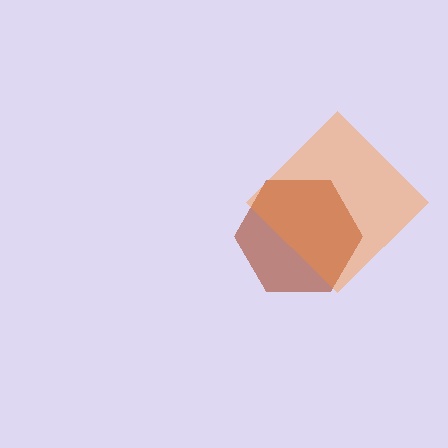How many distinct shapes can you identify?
There are 2 distinct shapes: a brown hexagon, an orange diamond.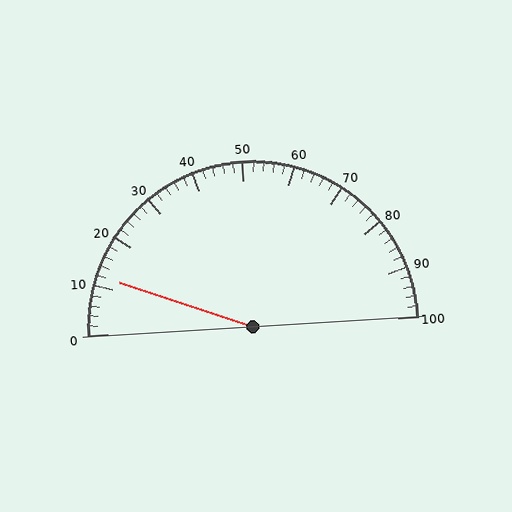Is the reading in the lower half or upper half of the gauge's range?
The reading is in the lower half of the range (0 to 100).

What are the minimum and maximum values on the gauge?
The gauge ranges from 0 to 100.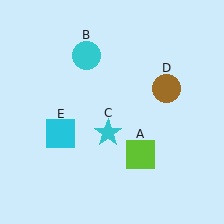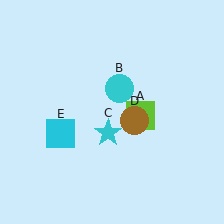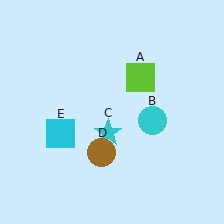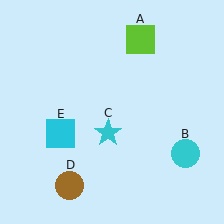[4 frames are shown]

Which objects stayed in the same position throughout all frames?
Cyan star (object C) and cyan square (object E) remained stationary.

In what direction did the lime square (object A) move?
The lime square (object A) moved up.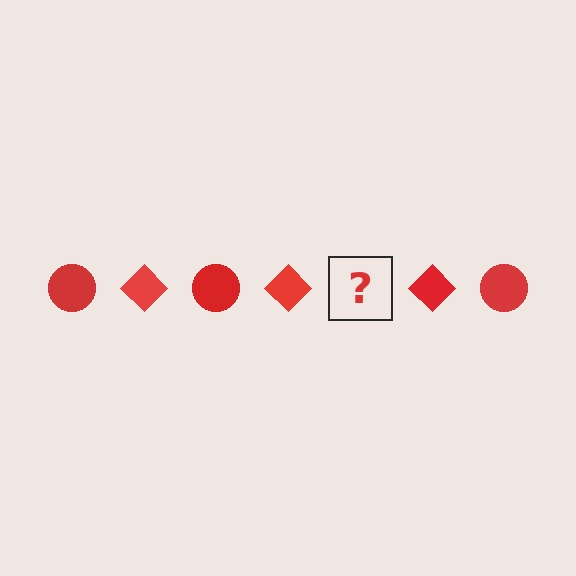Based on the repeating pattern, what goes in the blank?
The blank should be a red circle.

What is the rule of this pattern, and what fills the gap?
The rule is that the pattern cycles through circle, diamond shapes in red. The gap should be filled with a red circle.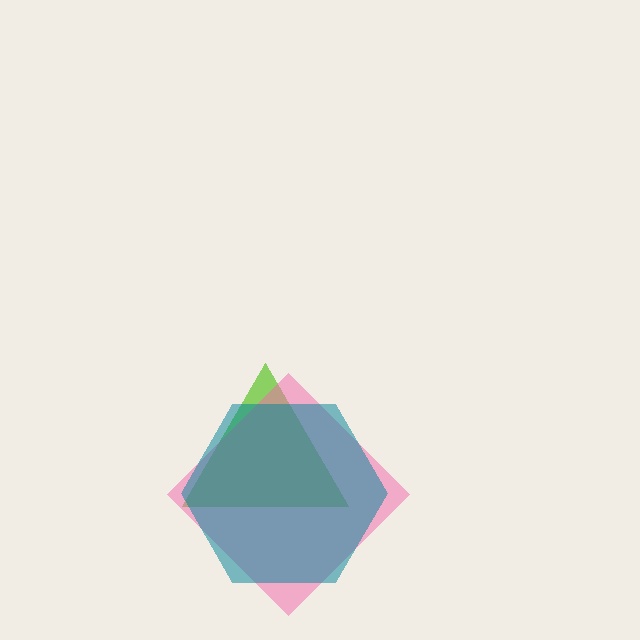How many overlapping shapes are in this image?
There are 3 overlapping shapes in the image.